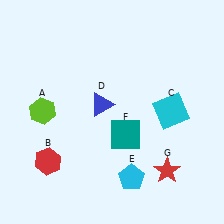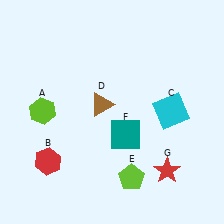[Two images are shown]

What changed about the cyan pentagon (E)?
In Image 1, E is cyan. In Image 2, it changed to lime.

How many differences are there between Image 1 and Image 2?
There are 2 differences between the two images.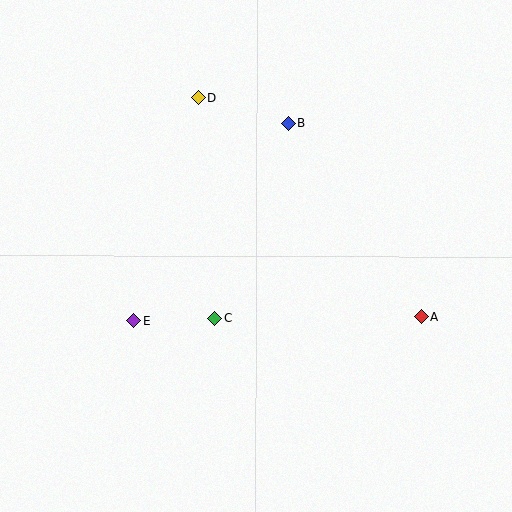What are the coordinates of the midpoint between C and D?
The midpoint between C and D is at (206, 208).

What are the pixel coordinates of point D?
Point D is at (198, 97).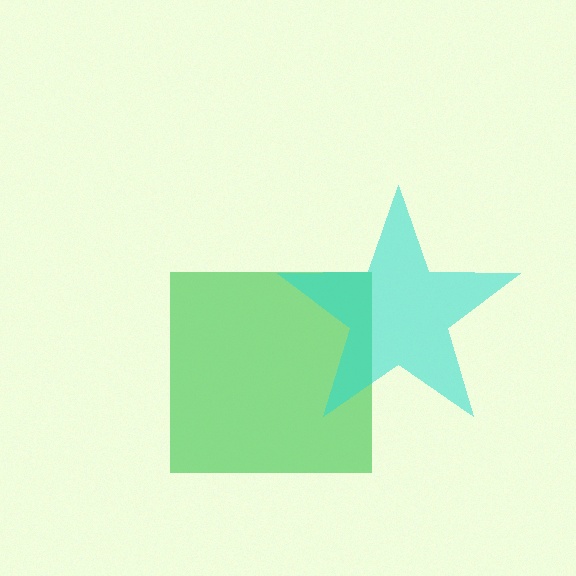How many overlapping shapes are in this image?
There are 2 overlapping shapes in the image.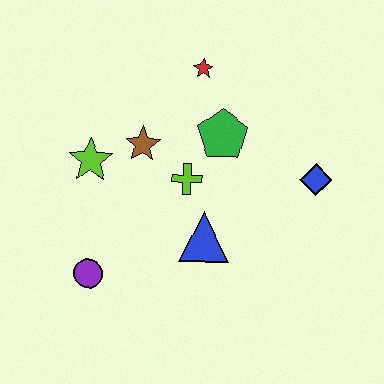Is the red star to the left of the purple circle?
No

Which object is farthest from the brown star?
The blue diamond is farthest from the brown star.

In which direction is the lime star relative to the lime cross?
The lime star is to the left of the lime cross.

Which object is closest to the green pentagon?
The lime cross is closest to the green pentagon.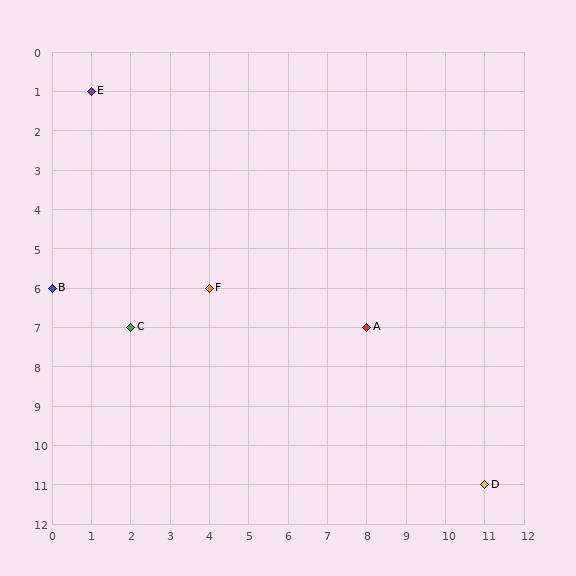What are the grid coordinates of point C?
Point C is at grid coordinates (2, 7).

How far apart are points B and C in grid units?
Points B and C are 2 columns and 1 row apart (about 2.2 grid units diagonally).